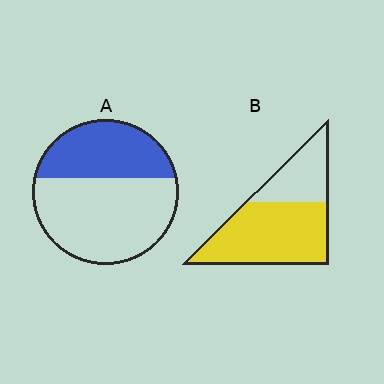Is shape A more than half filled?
No.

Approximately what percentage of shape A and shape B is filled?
A is approximately 40% and B is approximately 70%.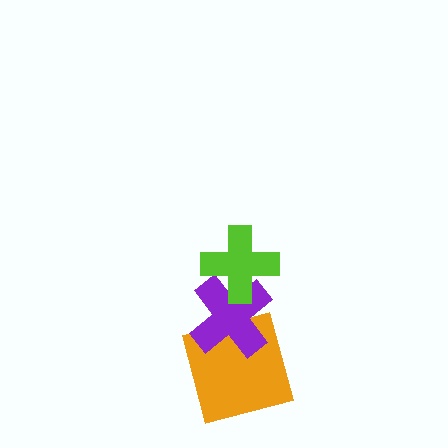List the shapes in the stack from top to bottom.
From top to bottom: the lime cross, the purple cross, the orange square.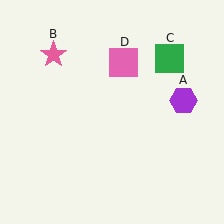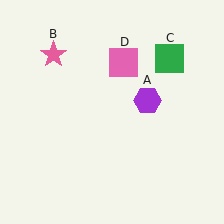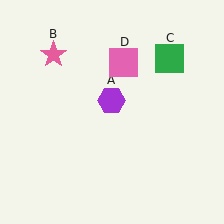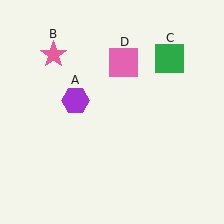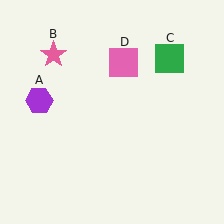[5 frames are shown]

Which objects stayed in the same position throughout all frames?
Pink star (object B) and green square (object C) and pink square (object D) remained stationary.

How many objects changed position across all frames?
1 object changed position: purple hexagon (object A).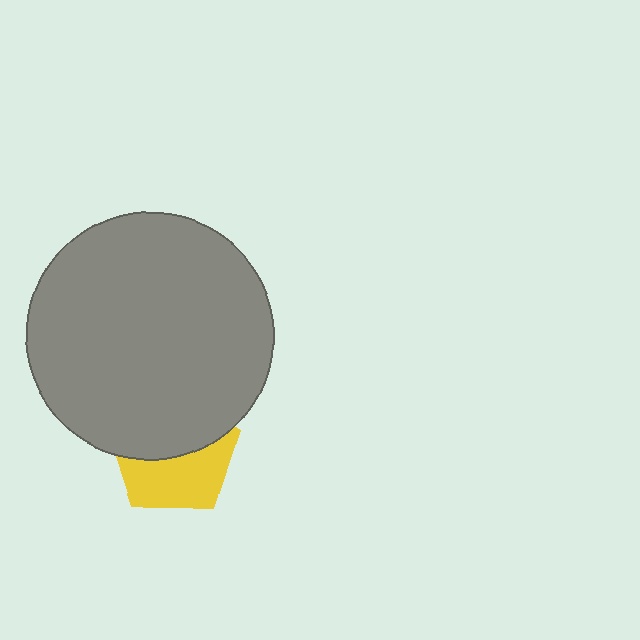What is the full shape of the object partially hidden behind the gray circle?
The partially hidden object is a yellow pentagon.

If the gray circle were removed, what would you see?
You would see the complete yellow pentagon.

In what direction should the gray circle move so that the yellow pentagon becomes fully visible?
The gray circle should move up. That is the shortest direction to clear the overlap and leave the yellow pentagon fully visible.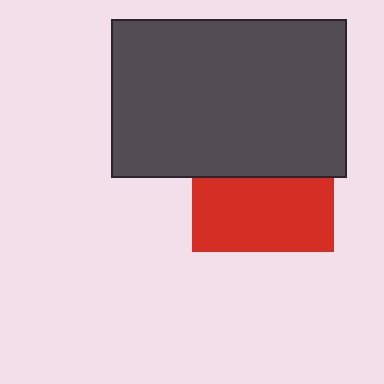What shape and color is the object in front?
The object in front is a dark gray rectangle.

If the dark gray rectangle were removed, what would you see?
You would see the complete red square.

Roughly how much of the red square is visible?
About half of it is visible (roughly 53%).